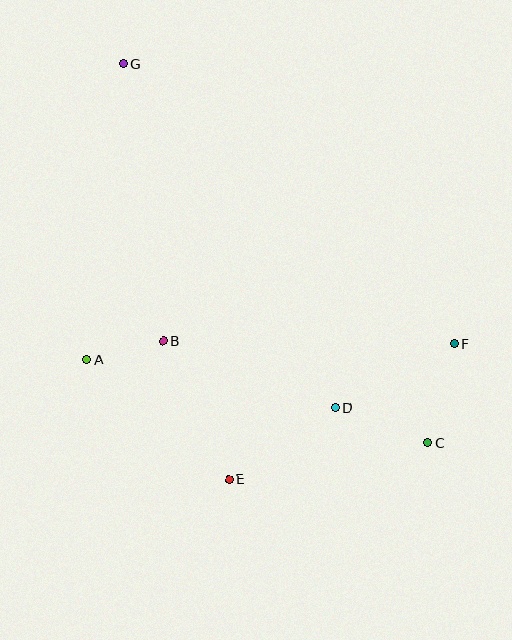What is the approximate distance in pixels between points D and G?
The distance between D and G is approximately 404 pixels.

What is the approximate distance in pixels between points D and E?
The distance between D and E is approximately 129 pixels.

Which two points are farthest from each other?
Points C and G are farthest from each other.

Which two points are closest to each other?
Points A and B are closest to each other.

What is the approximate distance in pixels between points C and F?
The distance between C and F is approximately 103 pixels.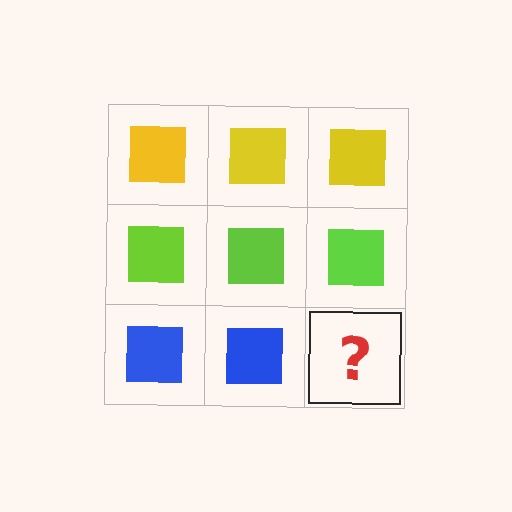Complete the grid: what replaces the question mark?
The question mark should be replaced with a blue square.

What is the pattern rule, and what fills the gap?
The rule is that each row has a consistent color. The gap should be filled with a blue square.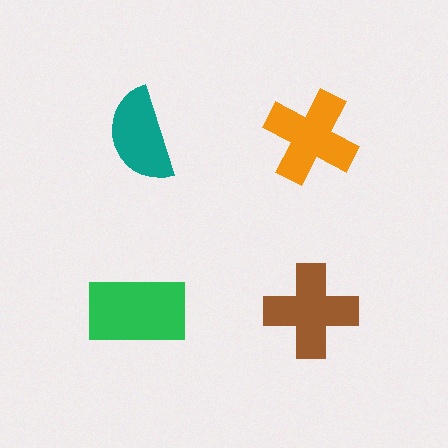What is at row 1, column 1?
A teal semicircle.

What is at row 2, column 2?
A brown cross.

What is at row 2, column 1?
A green rectangle.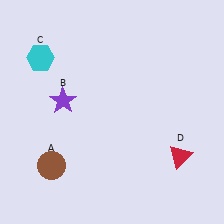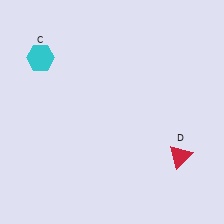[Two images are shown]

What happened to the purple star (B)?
The purple star (B) was removed in Image 2. It was in the top-left area of Image 1.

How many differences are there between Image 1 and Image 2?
There are 2 differences between the two images.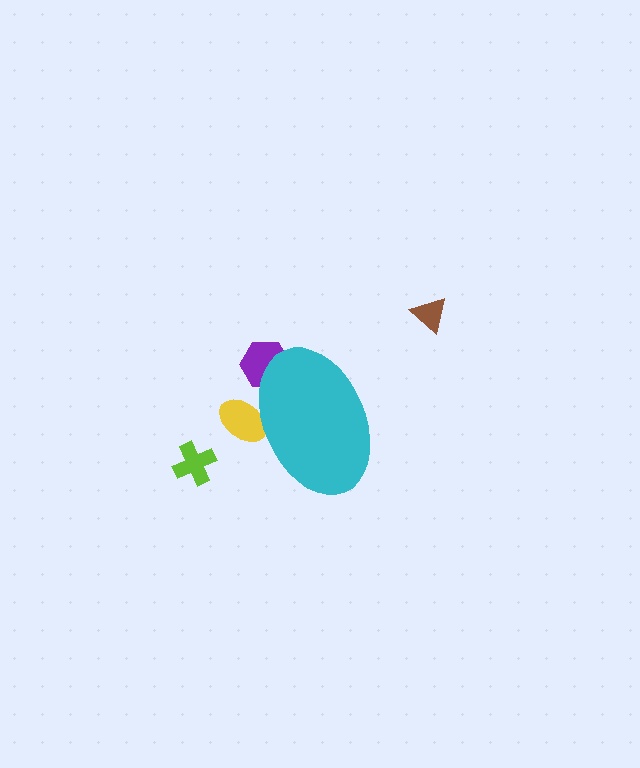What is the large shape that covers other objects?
A cyan ellipse.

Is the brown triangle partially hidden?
No, the brown triangle is fully visible.